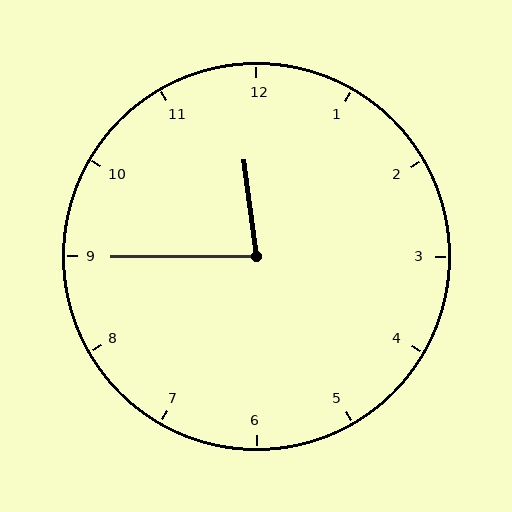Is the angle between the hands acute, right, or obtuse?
It is acute.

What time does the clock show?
11:45.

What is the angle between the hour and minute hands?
Approximately 82 degrees.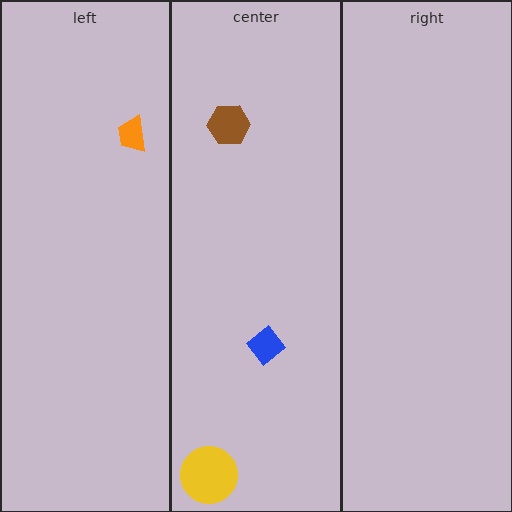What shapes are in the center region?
The yellow circle, the blue diamond, the brown hexagon.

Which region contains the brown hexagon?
The center region.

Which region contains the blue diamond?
The center region.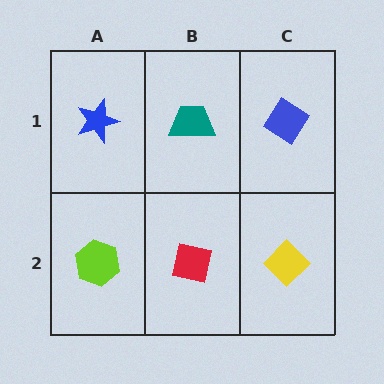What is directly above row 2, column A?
A blue star.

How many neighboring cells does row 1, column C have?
2.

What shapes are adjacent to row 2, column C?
A blue diamond (row 1, column C), a red square (row 2, column B).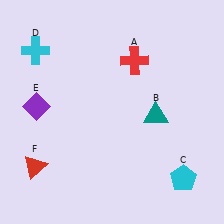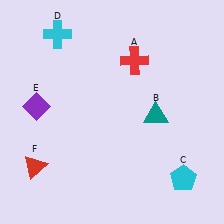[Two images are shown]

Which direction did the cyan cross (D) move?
The cyan cross (D) moved right.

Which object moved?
The cyan cross (D) moved right.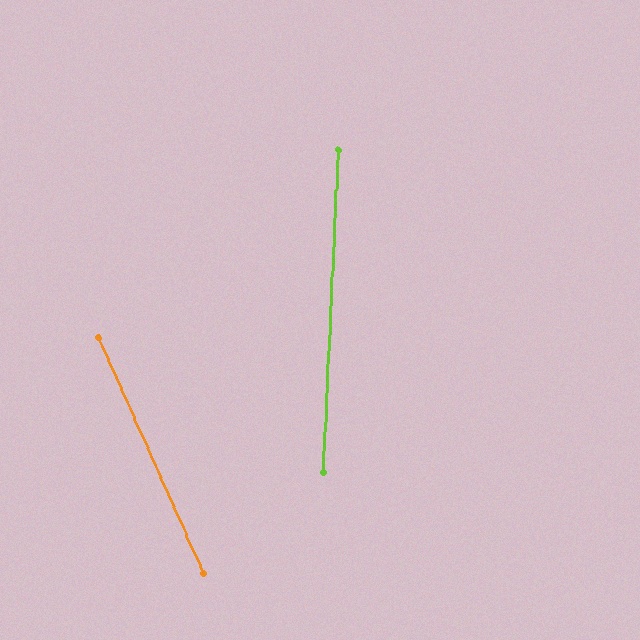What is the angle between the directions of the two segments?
Approximately 26 degrees.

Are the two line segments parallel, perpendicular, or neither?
Neither parallel nor perpendicular — they differ by about 26°.